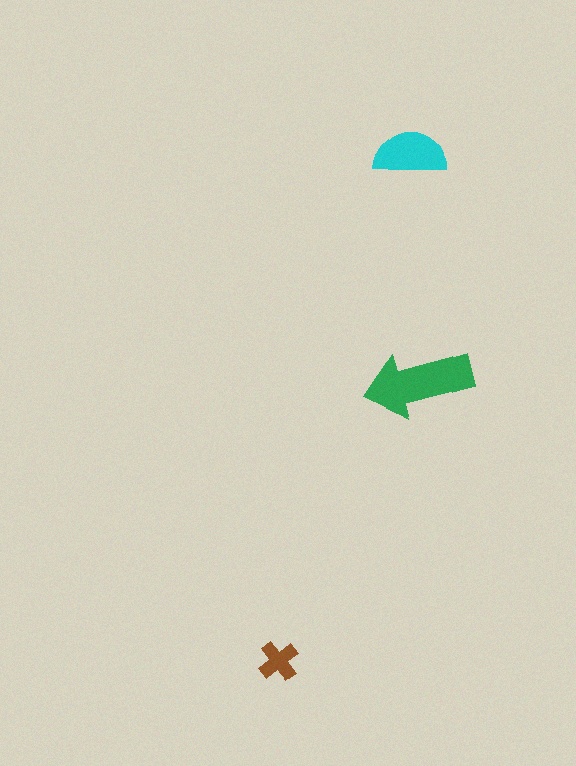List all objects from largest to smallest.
The green arrow, the cyan semicircle, the brown cross.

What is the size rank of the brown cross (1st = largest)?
3rd.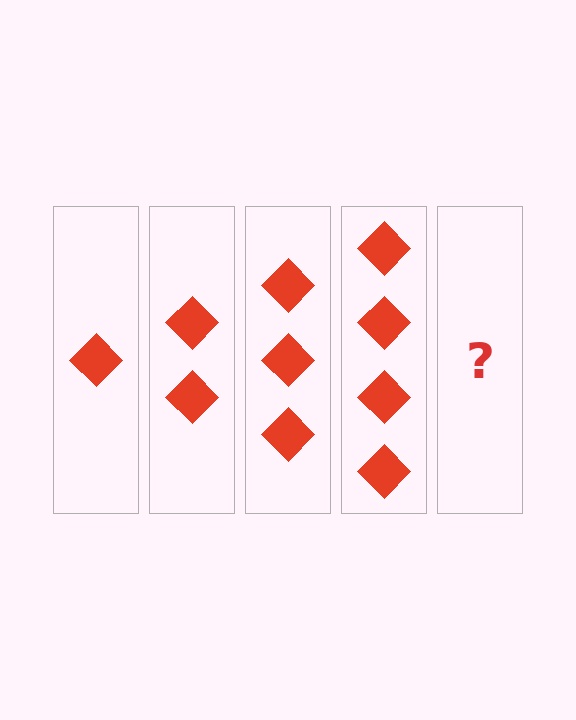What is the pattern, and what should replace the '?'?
The pattern is that each step adds one more diamond. The '?' should be 5 diamonds.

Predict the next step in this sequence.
The next step is 5 diamonds.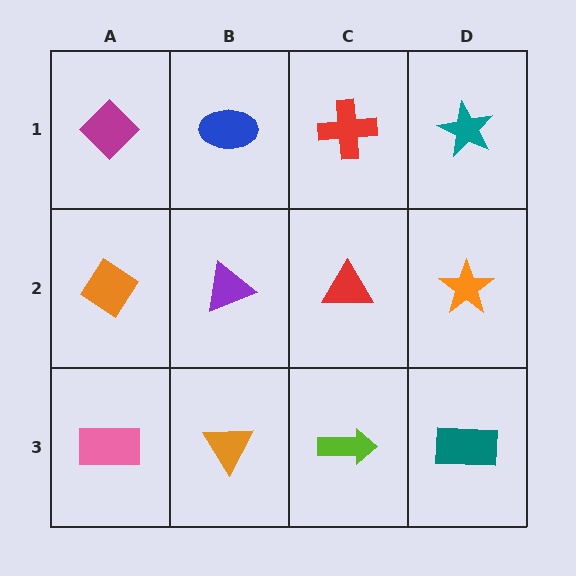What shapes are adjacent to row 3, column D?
An orange star (row 2, column D), a lime arrow (row 3, column C).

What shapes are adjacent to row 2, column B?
A blue ellipse (row 1, column B), an orange triangle (row 3, column B), an orange diamond (row 2, column A), a red triangle (row 2, column C).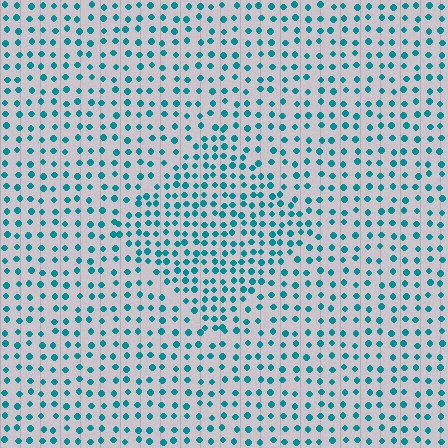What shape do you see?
I see a diamond.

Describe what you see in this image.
The image contains small teal elements arranged at two different densities. A diamond-shaped region is visible where the elements are more densely packed than the surrounding area.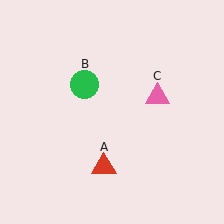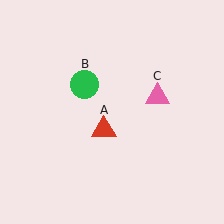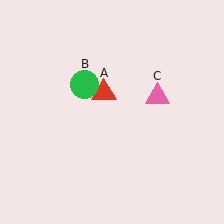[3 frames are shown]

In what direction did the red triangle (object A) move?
The red triangle (object A) moved up.